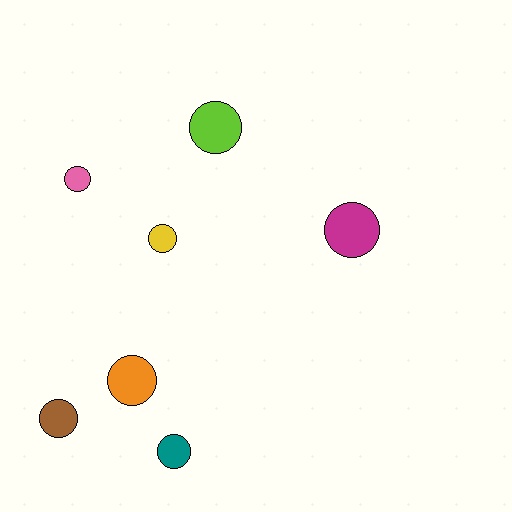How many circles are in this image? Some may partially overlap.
There are 7 circles.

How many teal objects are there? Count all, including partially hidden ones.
There is 1 teal object.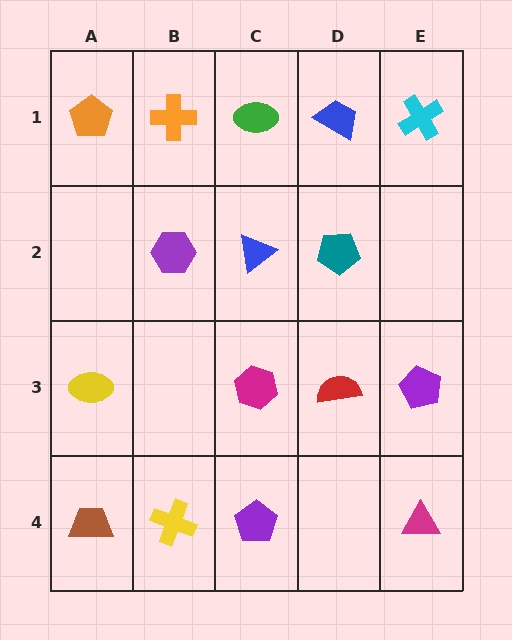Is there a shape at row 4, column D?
No, that cell is empty.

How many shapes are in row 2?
3 shapes.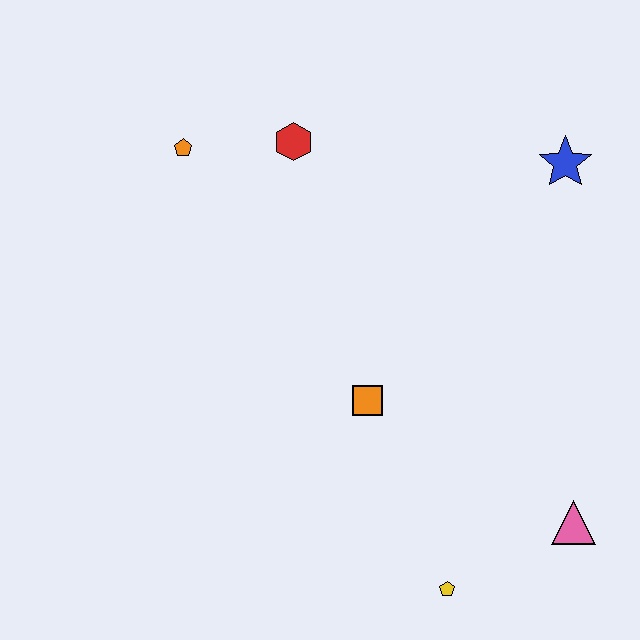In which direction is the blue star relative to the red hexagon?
The blue star is to the right of the red hexagon.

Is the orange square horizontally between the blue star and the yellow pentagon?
No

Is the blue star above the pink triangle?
Yes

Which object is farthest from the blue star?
The yellow pentagon is farthest from the blue star.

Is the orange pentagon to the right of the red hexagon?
No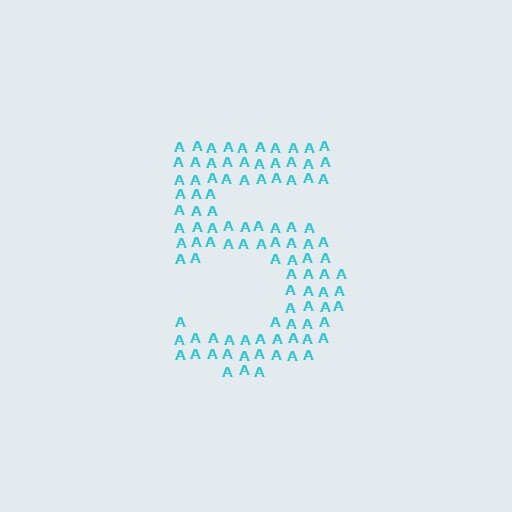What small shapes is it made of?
It is made of small letter A's.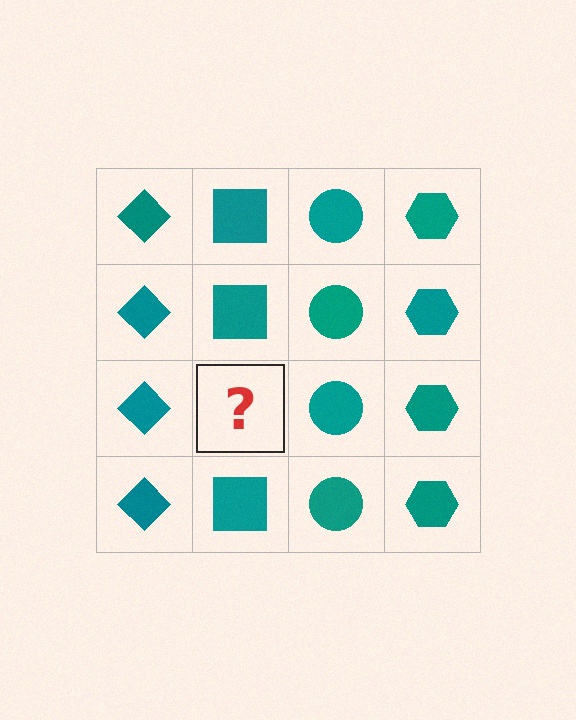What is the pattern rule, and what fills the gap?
The rule is that each column has a consistent shape. The gap should be filled with a teal square.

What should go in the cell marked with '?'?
The missing cell should contain a teal square.